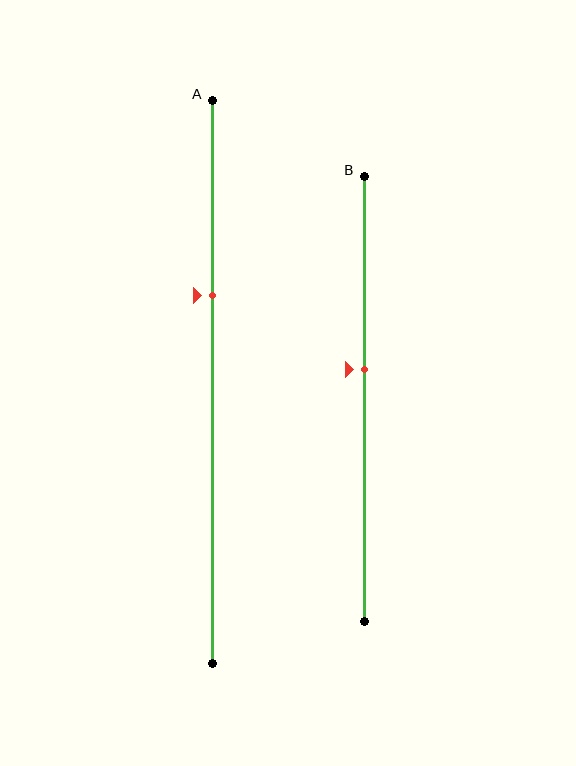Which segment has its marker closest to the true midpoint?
Segment B has its marker closest to the true midpoint.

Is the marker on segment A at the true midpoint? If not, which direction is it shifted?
No, the marker on segment A is shifted upward by about 15% of the segment length.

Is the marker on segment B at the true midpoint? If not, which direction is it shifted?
No, the marker on segment B is shifted upward by about 7% of the segment length.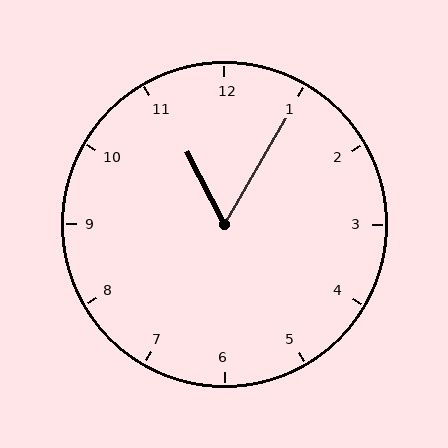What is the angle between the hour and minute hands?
Approximately 58 degrees.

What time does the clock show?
11:05.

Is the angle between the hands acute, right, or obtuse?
It is acute.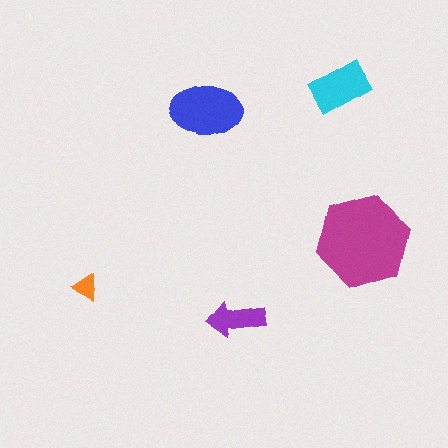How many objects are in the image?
There are 5 objects in the image.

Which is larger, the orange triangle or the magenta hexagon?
The magenta hexagon.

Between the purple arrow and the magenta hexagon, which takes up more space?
The magenta hexagon.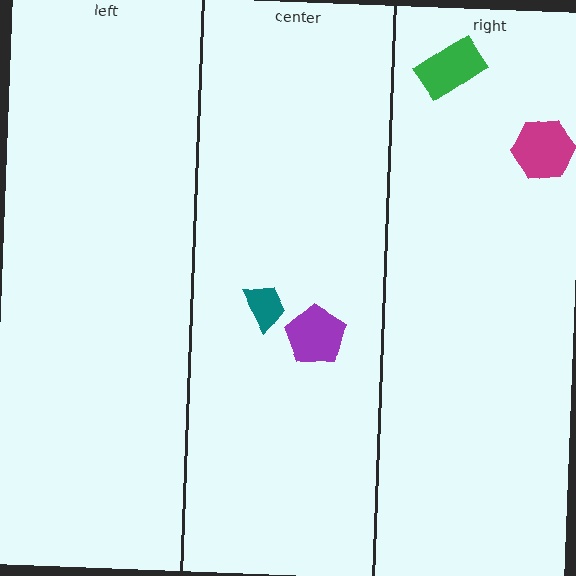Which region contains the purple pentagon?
The center region.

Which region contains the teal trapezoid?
The center region.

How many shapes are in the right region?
2.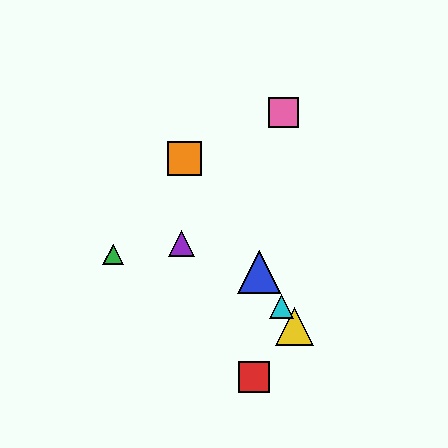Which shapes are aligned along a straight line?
The blue triangle, the yellow triangle, the orange square, the cyan triangle are aligned along a straight line.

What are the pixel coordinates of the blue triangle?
The blue triangle is at (259, 272).